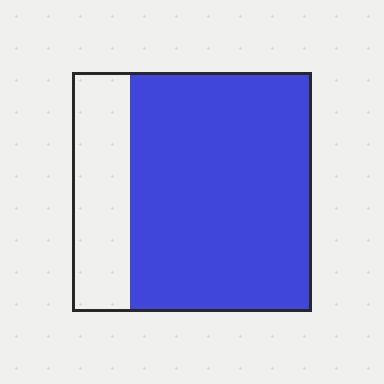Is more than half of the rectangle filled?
Yes.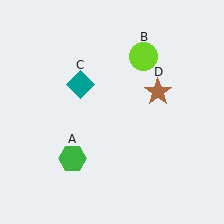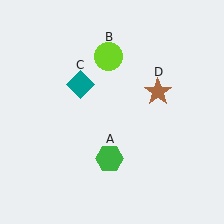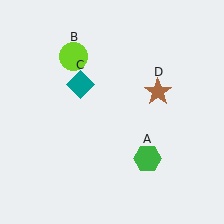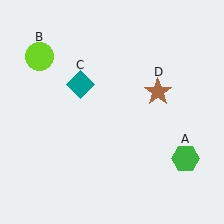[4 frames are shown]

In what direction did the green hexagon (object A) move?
The green hexagon (object A) moved right.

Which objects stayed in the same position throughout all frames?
Teal diamond (object C) and brown star (object D) remained stationary.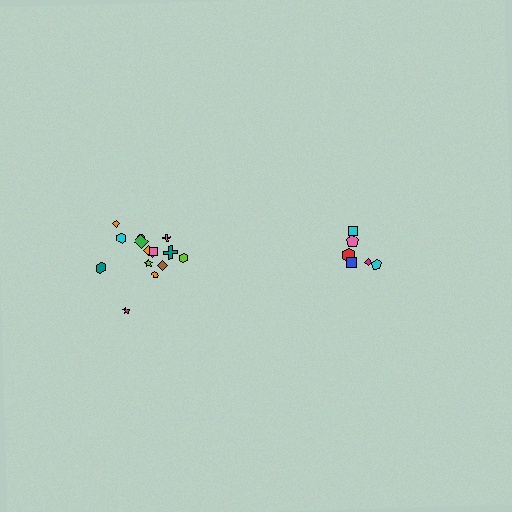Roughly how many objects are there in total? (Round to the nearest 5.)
Roughly 20 objects in total.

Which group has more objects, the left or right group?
The left group.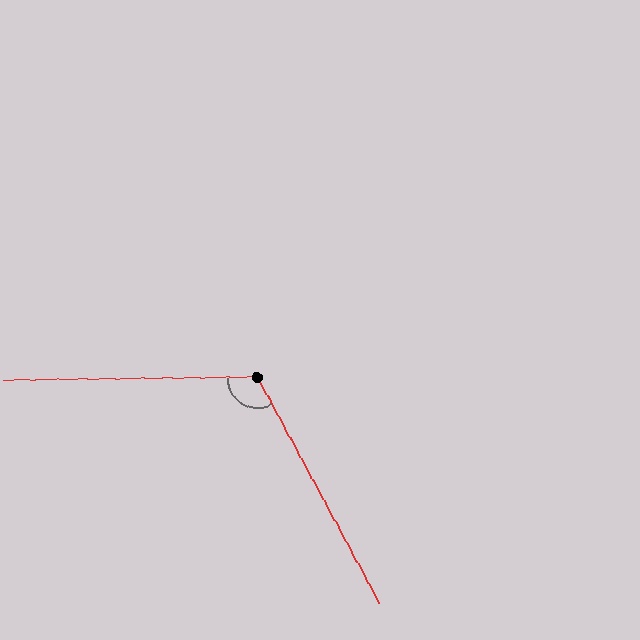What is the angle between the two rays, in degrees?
Approximately 118 degrees.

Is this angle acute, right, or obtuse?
It is obtuse.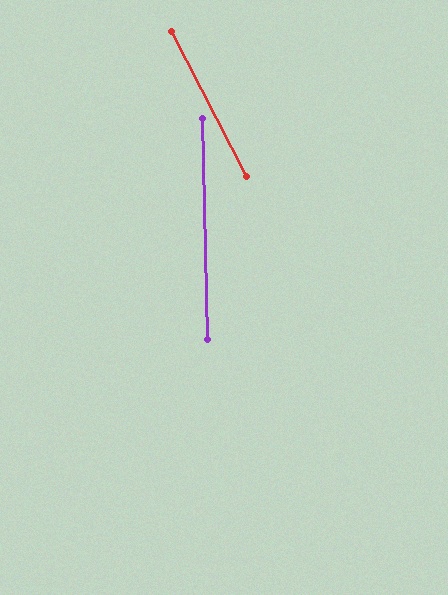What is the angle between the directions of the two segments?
Approximately 26 degrees.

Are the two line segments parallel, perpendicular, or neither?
Neither parallel nor perpendicular — they differ by about 26°.